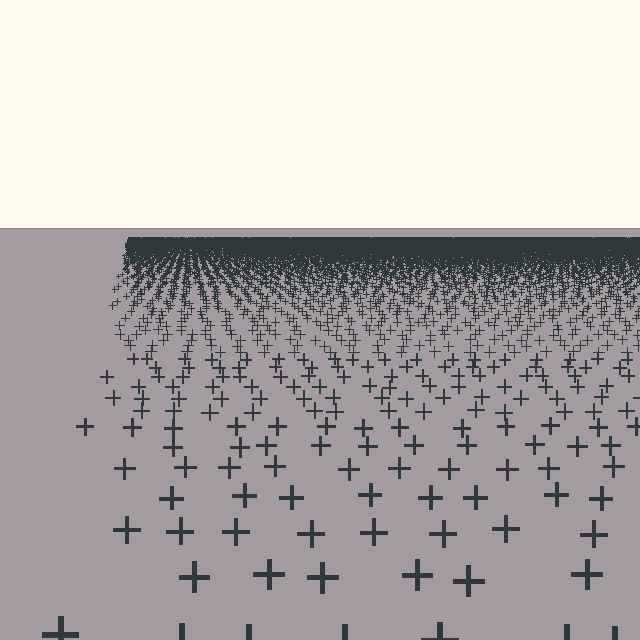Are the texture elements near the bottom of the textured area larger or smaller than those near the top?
Larger. Near the bottom, elements are closer to the viewer and appear at a bigger on-screen size.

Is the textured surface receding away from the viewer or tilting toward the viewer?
The surface is receding away from the viewer. Texture elements get smaller and denser toward the top.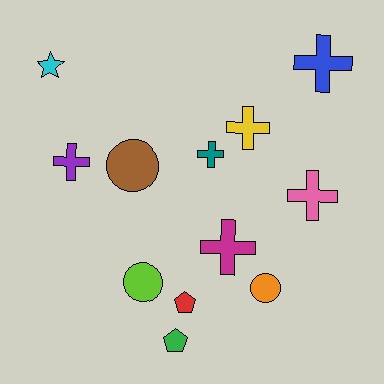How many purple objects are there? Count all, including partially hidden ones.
There is 1 purple object.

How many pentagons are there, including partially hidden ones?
There are 2 pentagons.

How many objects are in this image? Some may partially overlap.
There are 12 objects.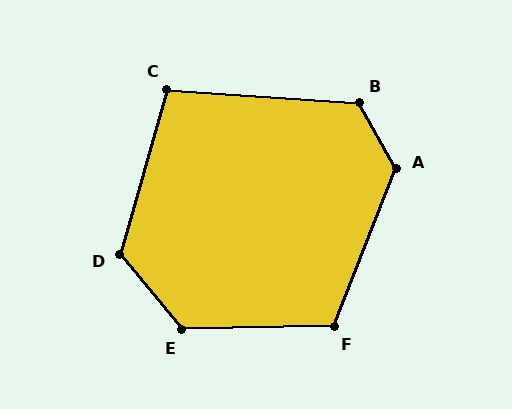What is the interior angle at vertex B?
Approximately 123 degrees (obtuse).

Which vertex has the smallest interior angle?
C, at approximately 102 degrees.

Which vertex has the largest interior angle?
A, at approximately 129 degrees.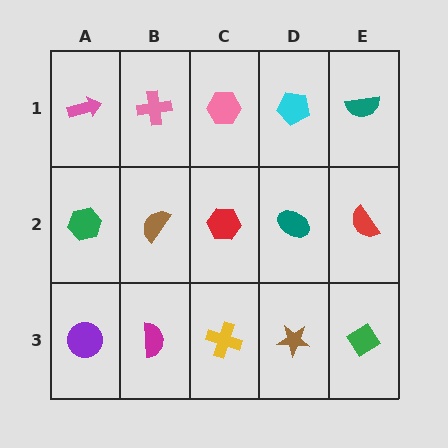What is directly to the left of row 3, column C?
A magenta semicircle.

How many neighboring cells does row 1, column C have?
3.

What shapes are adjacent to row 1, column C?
A red hexagon (row 2, column C), a pink cross (row 1, column B), a cyan pentagon (row 1, column D).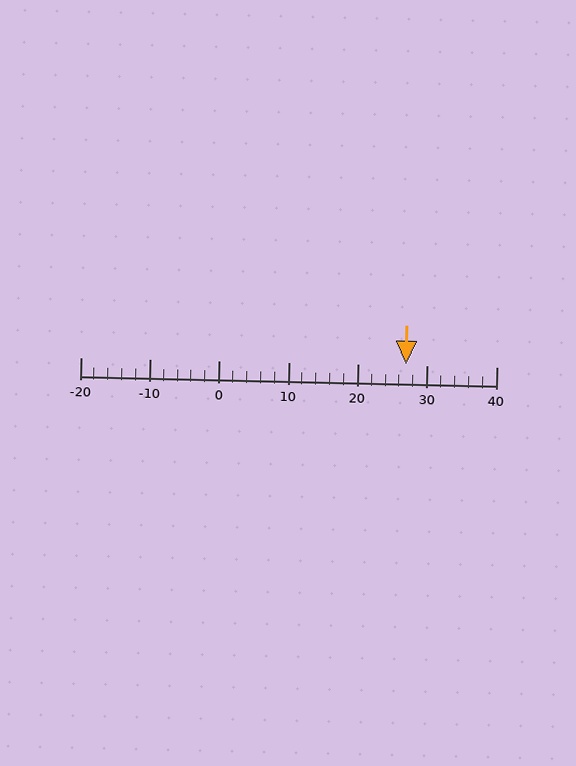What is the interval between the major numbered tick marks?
The major tick marks are spaced 10 units apart.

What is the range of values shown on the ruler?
The ruler shows values from -20 to 40.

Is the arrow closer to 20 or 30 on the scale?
The arrow is closer to 30.